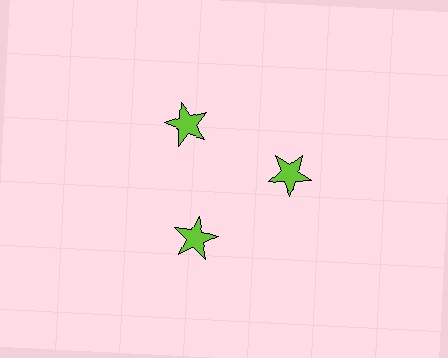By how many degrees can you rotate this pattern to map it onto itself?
The pattern maps onto itself every 120 degrees of rotation.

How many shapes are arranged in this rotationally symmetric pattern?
There are 3 shapes, arranged in 3 groups of 1.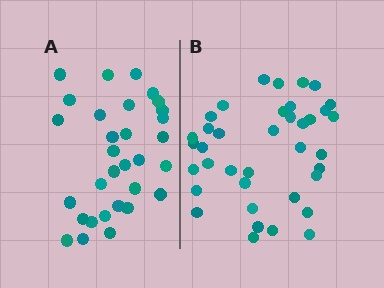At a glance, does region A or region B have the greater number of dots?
Region B (the right region) has more dots.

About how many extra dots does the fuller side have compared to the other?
Region B has roughly 8 or so more dots than region A.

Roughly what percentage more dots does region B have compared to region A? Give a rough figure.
About 25% more.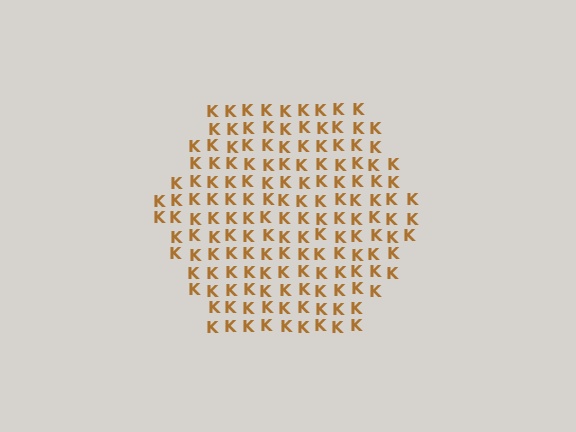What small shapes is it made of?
It is made of small letter K's.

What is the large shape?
The large shape is a hexagon.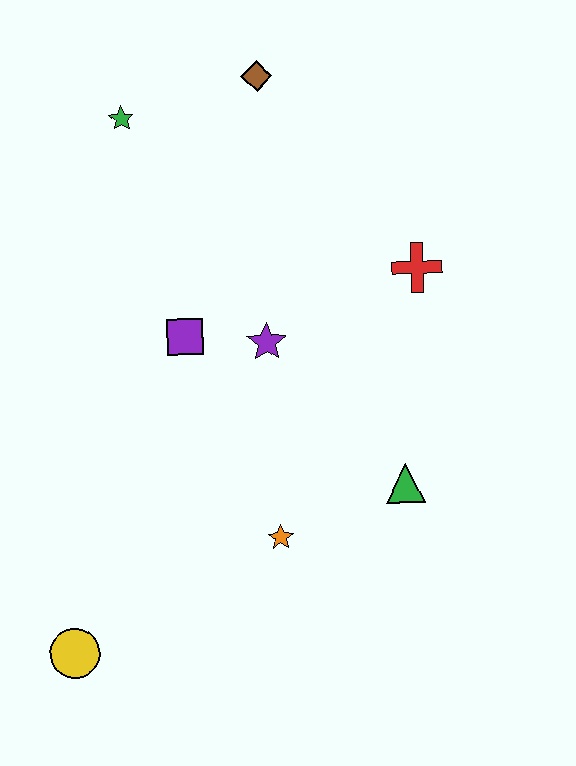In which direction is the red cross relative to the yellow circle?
The red cross is above the yellow circle.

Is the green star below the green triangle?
No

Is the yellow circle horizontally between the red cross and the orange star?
No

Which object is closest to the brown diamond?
The green star is closest to the brown diamond.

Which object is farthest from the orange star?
The brown diamond is farthest from the orange star.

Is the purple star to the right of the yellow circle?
Yes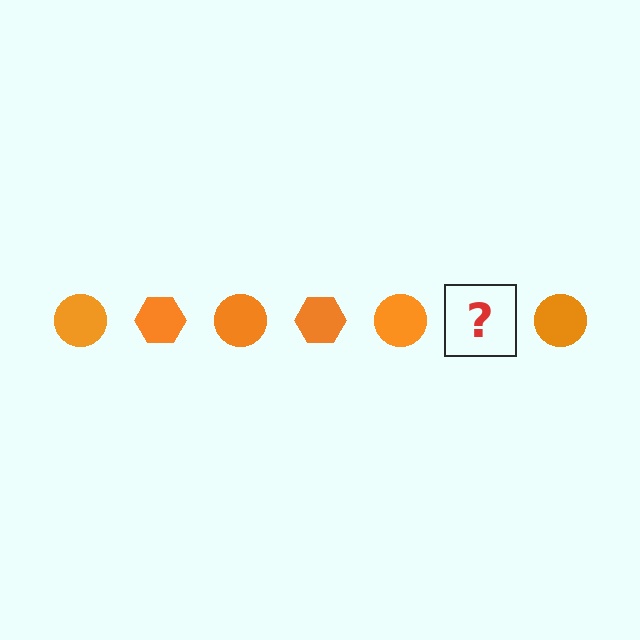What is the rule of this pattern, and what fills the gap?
The rule is that the pattern cycles through circle, hexagon shapes in orange. The gap should be filled with an orange hexagon.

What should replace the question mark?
The question mark should be replaced with an orange hexagon.